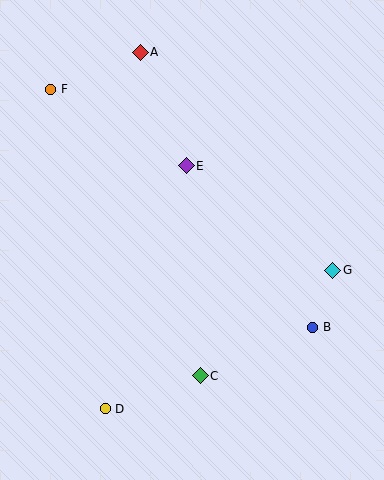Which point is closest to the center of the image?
Point E at (186, 166) is closest to the center.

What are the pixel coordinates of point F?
Point F is at (51, 89).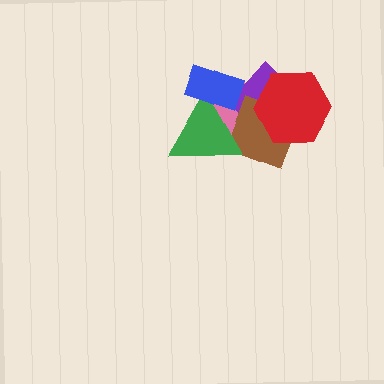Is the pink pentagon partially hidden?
Yes, it is partially covered by another shape.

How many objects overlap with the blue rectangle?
3 objects overlap with the blue rectangle.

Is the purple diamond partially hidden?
Yes, it is partially covered by another shape.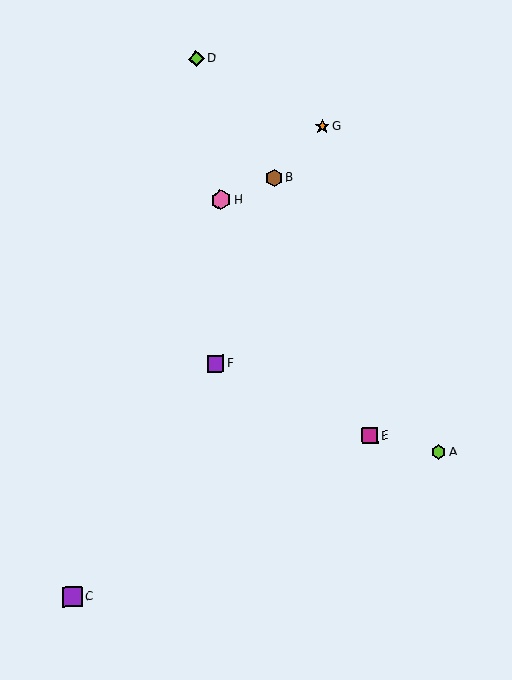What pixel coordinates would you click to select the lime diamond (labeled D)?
Click at (196, 59) to select the lime diamond D.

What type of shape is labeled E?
Shape E is a magenta square.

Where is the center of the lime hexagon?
The center of the lime hexagon is at (439, 452).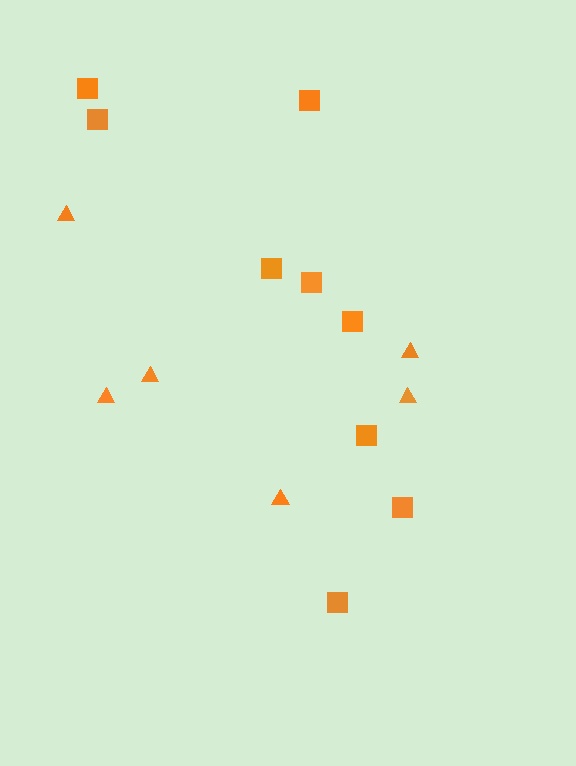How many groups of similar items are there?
There are 2 groups: one group of triangles (6) and one group of squares (9).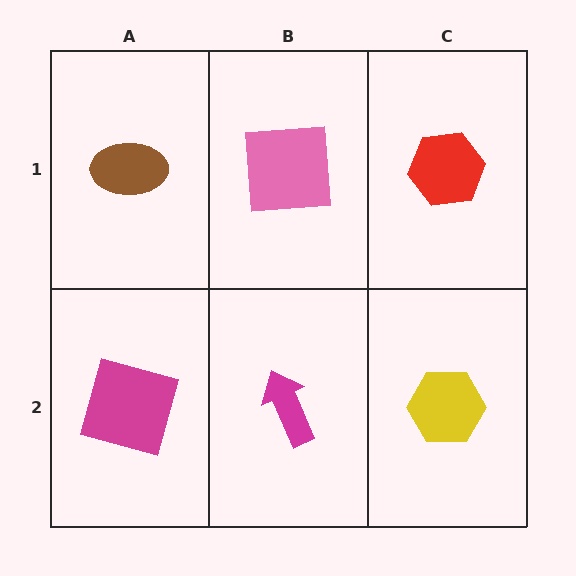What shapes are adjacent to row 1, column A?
A magenta square (row 2, column A), a pink square (row 1, column B).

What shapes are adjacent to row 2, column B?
A pink square (row 1, column B), a magenta square (row 2, column A), a yellow hexagon (row 2, column C).